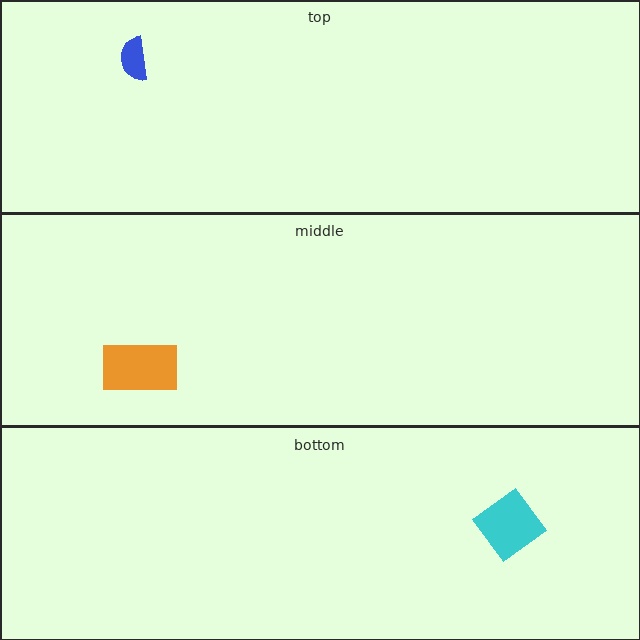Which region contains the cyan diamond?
The bottom region.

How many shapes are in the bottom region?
1.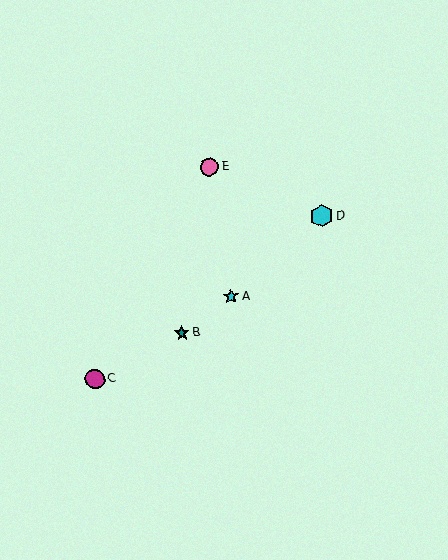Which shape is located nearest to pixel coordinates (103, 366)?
The magenta circle (labeled C) at (95, 379) is nearest to that location.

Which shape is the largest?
The cyan hexagon (labeled D) is the largest.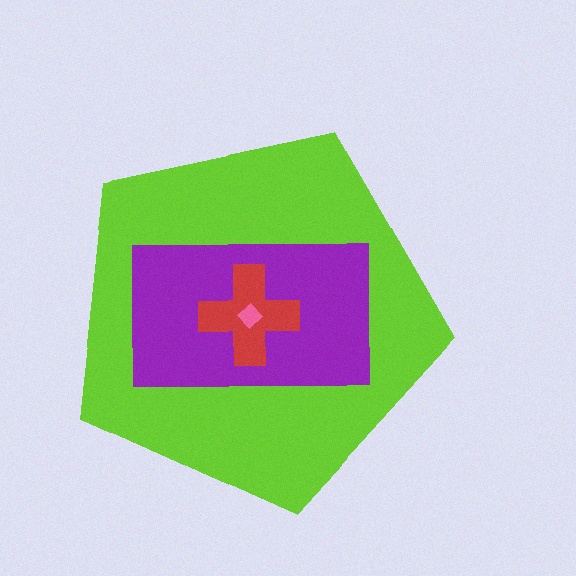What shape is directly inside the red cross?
The pink diamond.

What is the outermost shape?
The lime pentagon.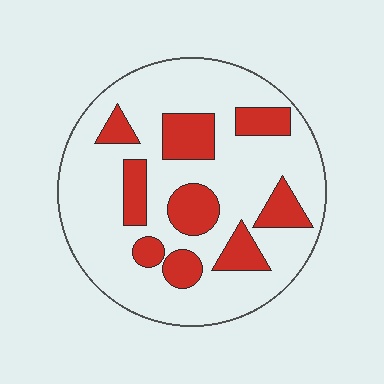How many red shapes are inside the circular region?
9.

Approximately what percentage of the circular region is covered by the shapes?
Approximately 25%.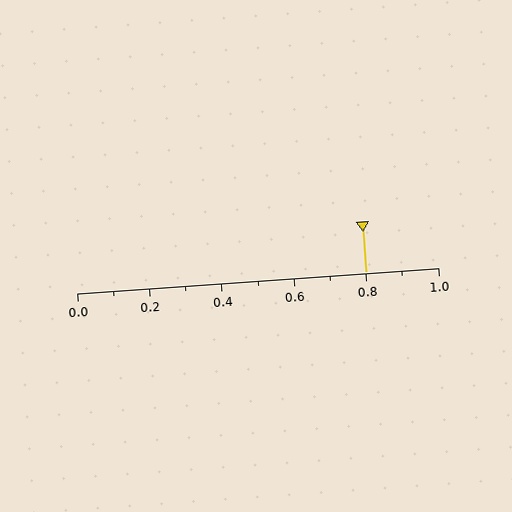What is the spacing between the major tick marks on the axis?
The major ticks are spaced 0.2 apart.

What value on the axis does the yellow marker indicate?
The marker indicates approximately 0.8.